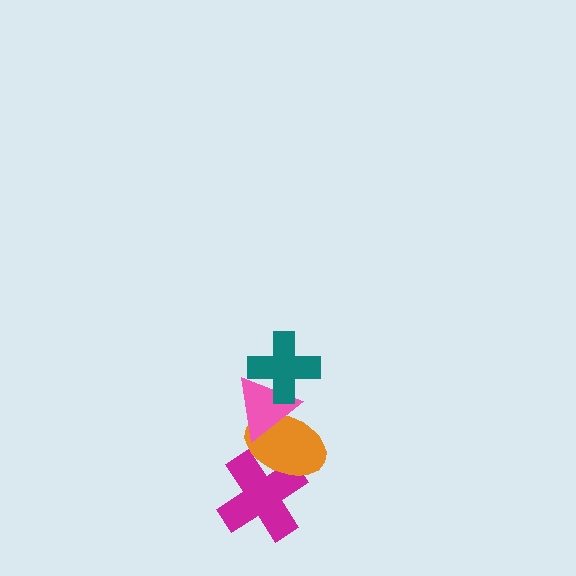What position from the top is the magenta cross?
The magenta cross is 4th from the top.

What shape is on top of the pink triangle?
The teal cross is on top of the pink triangle.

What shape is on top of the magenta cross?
The orange ellipse is on top of the magenta cross.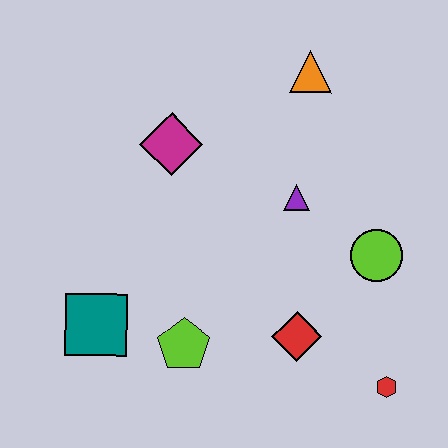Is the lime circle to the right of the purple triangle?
Yes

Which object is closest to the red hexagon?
The red diamond is closest to the red hexagon.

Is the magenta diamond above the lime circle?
Yes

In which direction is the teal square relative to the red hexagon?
The teal square is to the left of the red hexagon.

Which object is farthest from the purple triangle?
The teal square is farthest from the purple triangle.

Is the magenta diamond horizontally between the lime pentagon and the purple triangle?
No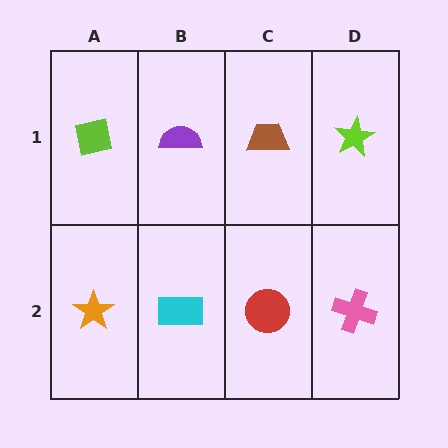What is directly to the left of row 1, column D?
A brown trapezoid.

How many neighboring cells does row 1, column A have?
2.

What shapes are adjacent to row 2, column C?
A brown trapezoid (row 1, column C), a cyan rectangle (row 2, column B), a pink cross (row 2, column D).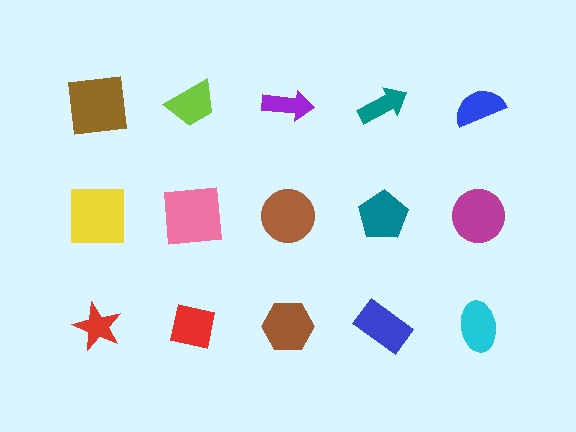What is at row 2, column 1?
A yellow square.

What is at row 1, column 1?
A brown square.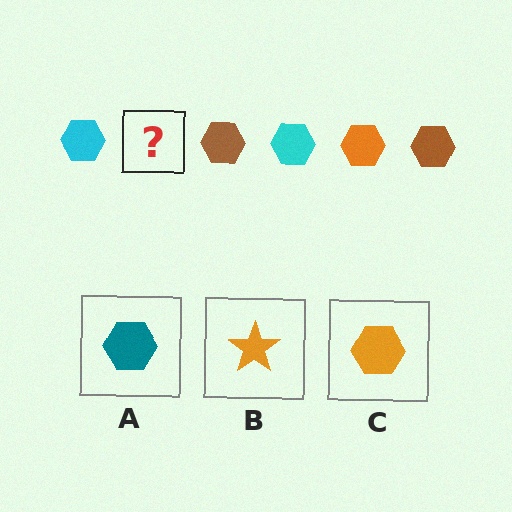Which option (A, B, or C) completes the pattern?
C.